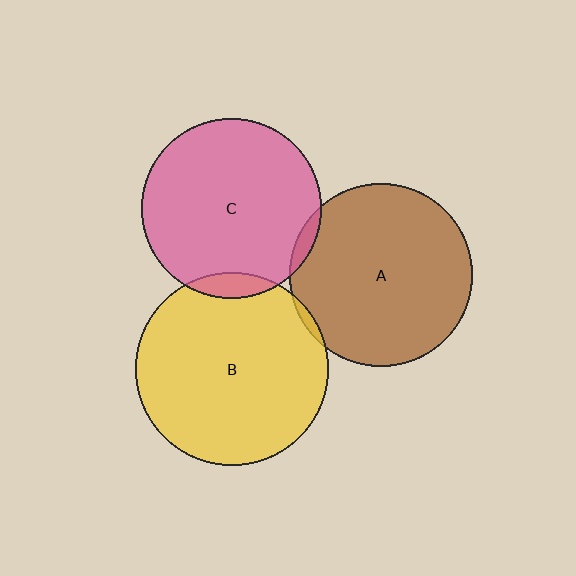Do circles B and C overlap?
Yes.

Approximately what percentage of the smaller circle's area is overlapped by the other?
Approximately 5%.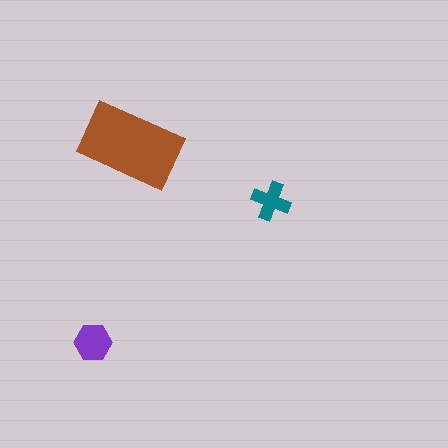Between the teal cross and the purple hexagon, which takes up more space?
The purple hexagon.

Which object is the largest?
The brown rectangle.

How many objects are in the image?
There are 3 objects in the image.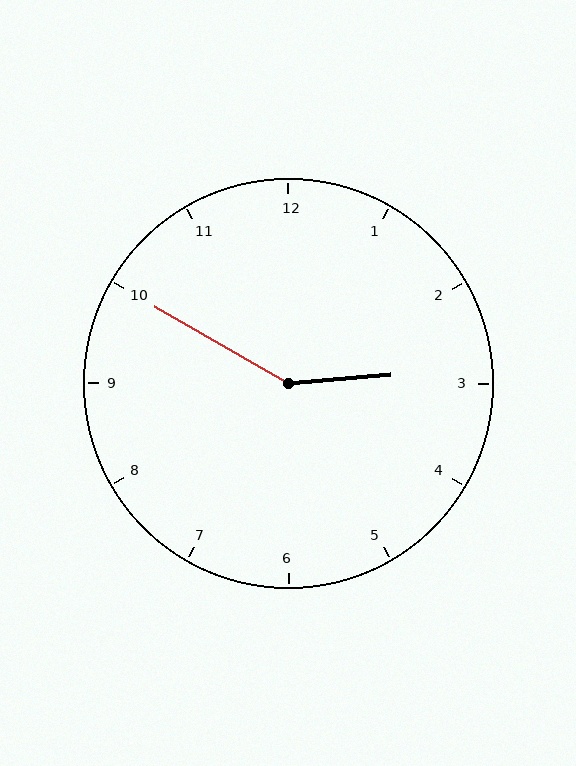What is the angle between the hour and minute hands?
Approximately 145 degrees.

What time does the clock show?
2:50.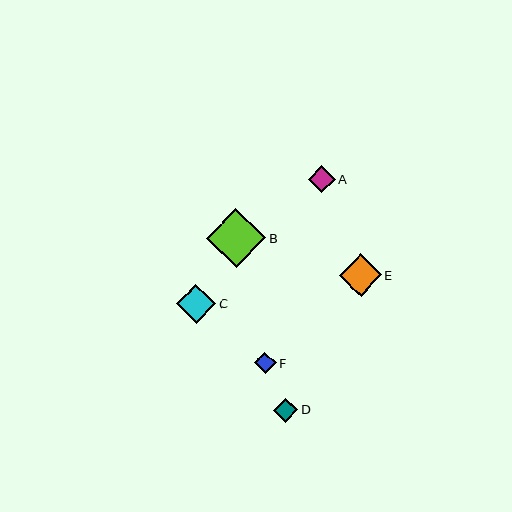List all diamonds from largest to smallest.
From largest to smallest: B, E, C, A, D, F.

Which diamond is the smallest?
Diamond F is the smallest with a size of approximately 21 pixels.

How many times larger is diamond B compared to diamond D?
Diamond B is approximately 2.5 times the size of diamond D.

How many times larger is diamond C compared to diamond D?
Diamond C is approximately 1.6 times the size of diamond D.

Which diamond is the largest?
Diamond B is the largest with a size of approximately 59 pixels.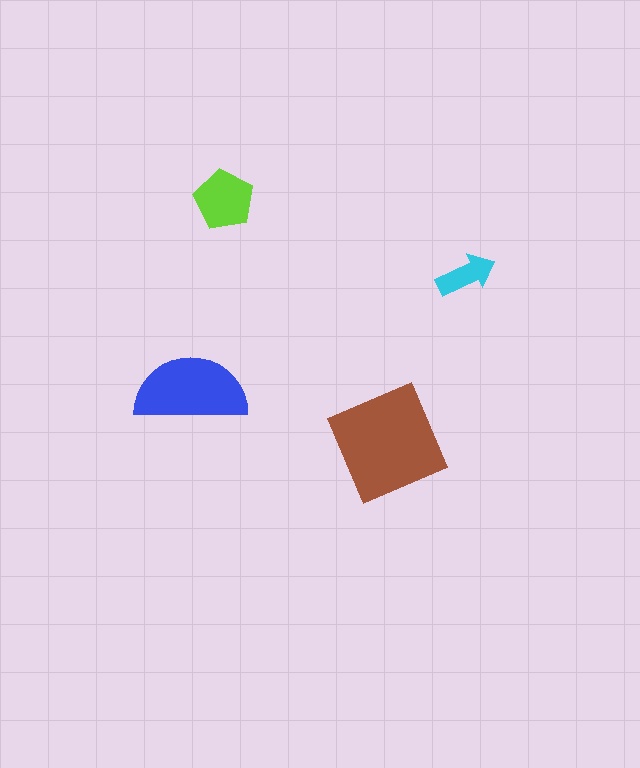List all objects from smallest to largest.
The cyan arrow, the lime pentagon, the blue semicircle, the brown square.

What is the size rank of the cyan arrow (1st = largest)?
4th.